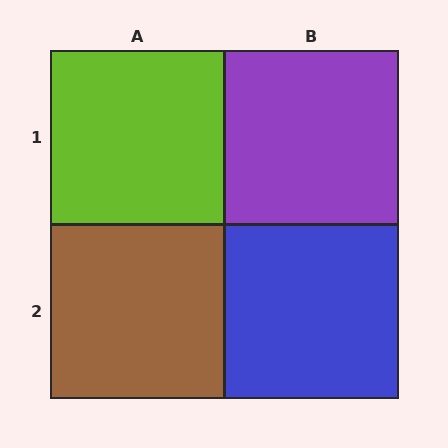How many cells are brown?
1 cell is brown.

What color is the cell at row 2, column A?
Brown.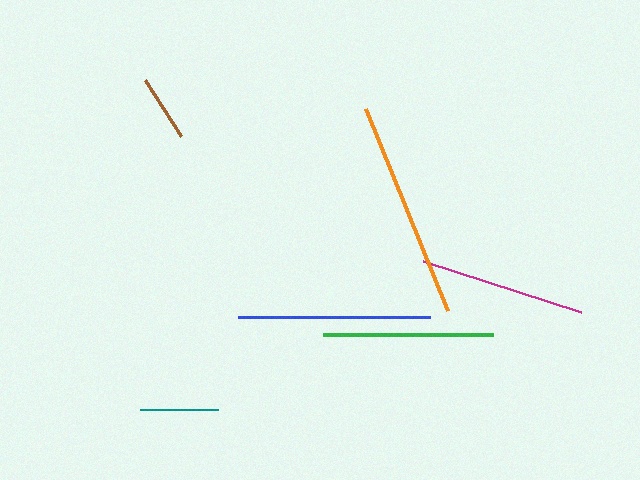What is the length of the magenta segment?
The magenta segment is approximately 167 pixels long.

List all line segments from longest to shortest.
From longest to shortest: orange, blue, green, magenta, teal, brown.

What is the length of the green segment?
The green segment is approximately 171 pixels long.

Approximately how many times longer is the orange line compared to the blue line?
The orange line is approximately 1.1 times the length of the blue line.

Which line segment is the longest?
The orange line is the longest at approximately 218 pixels.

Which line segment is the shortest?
The brown line is the shortest at approximately 67 pixels.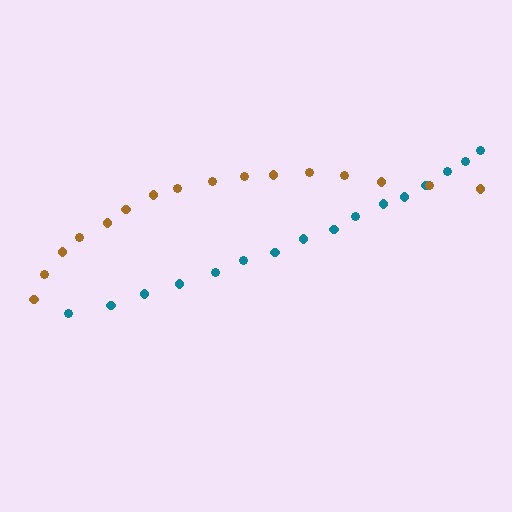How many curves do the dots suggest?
There are 2 distinct paths.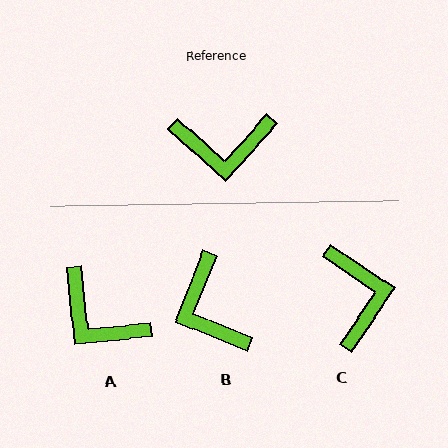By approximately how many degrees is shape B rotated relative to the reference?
Approximately 70 degrees clockwise.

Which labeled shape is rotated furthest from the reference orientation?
C, about 98 degrees away.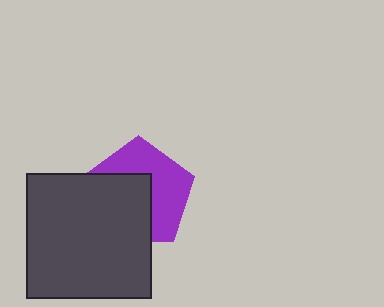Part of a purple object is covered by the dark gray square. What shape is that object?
It is a pentagon.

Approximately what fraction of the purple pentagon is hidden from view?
Roughly 48% of the purple pentagon is hidden behind the dark gray square.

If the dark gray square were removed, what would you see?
You would see the complete purple pentagon.